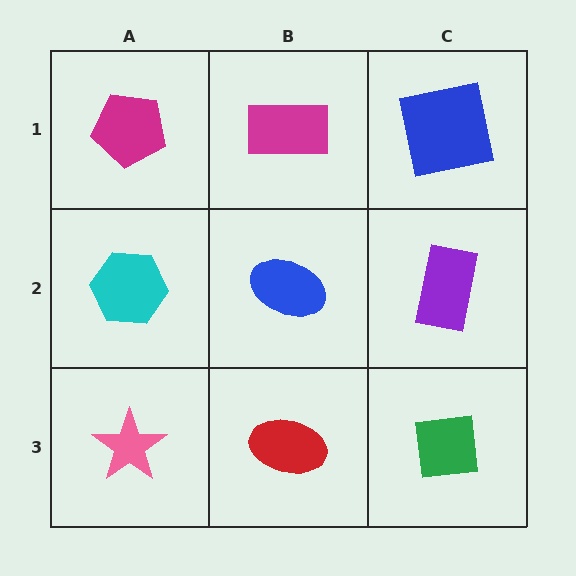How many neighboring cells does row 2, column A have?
3.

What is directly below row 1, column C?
A purple rectangle.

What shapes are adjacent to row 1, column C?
A purple rectangle (row 2, column C), a magenta rectangle (row 1, column B).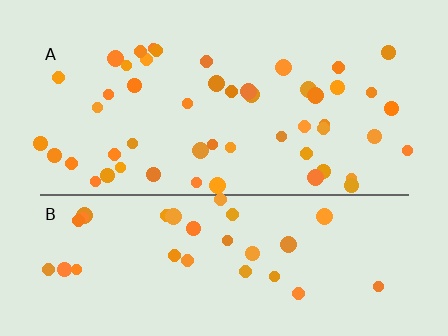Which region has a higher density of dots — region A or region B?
A (the top).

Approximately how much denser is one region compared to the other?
Approximately 1.5× — region A over region B.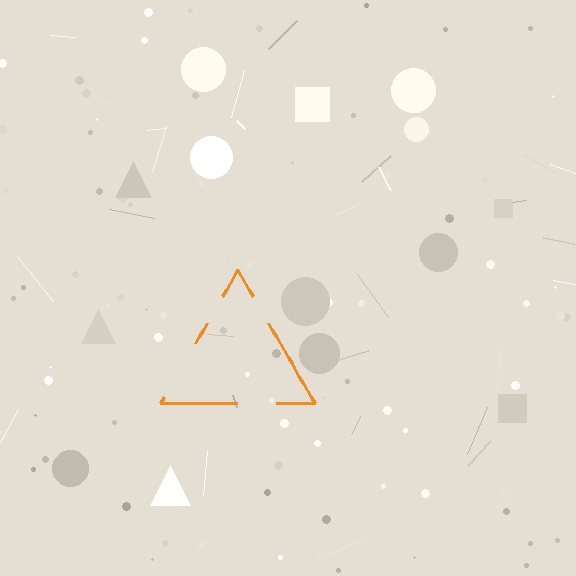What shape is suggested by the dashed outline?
The dashed outline suggests a triangle.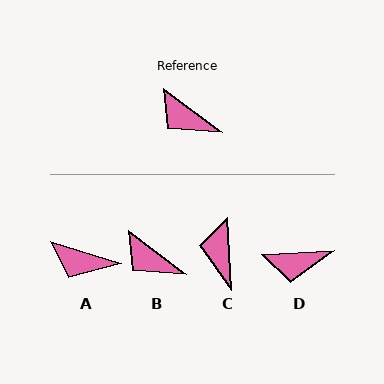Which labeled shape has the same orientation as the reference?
B.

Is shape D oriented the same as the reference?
No, it is off by about 41 degrees.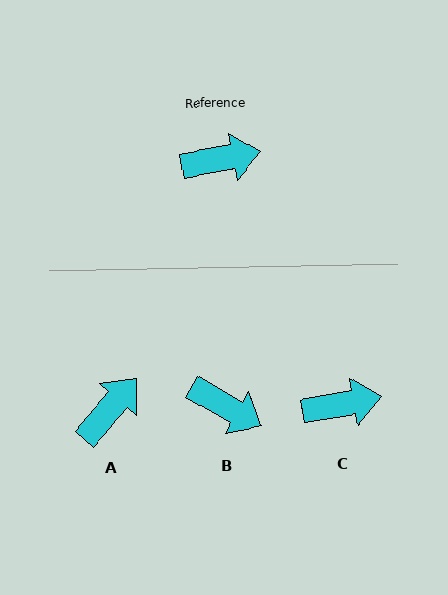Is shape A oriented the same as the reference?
No, it is off by about 39 degrees.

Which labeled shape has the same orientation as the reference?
C.